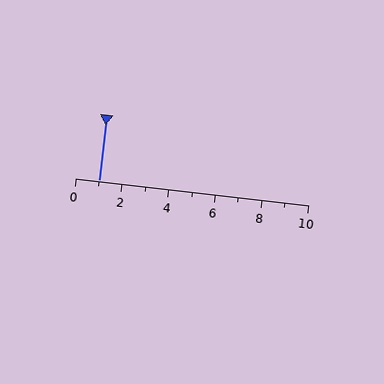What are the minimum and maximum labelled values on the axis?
The axis runs from 0 to 10.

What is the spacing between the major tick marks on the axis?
The major ticks are spaced 2 apart.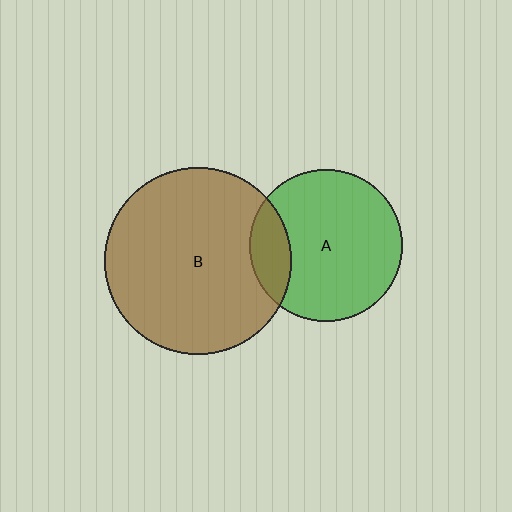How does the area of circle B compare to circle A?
Approximately 1.5 times.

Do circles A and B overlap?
Yes.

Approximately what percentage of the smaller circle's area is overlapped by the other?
Approximately 15%.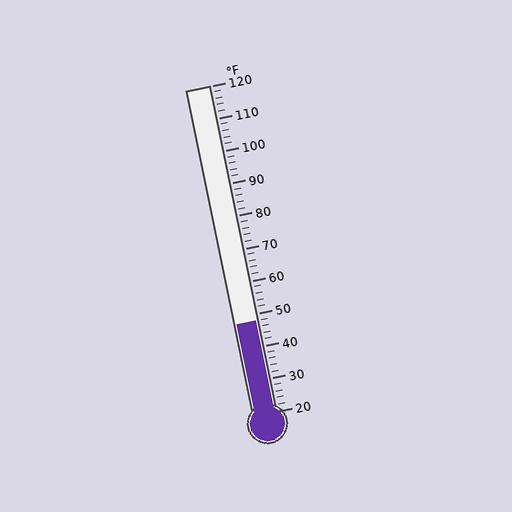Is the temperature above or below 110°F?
The temperature is below 110°F.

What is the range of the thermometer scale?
The thermometer scale ranges from 20°F to 120°F.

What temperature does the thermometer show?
The thermometer shows approximately 48°F.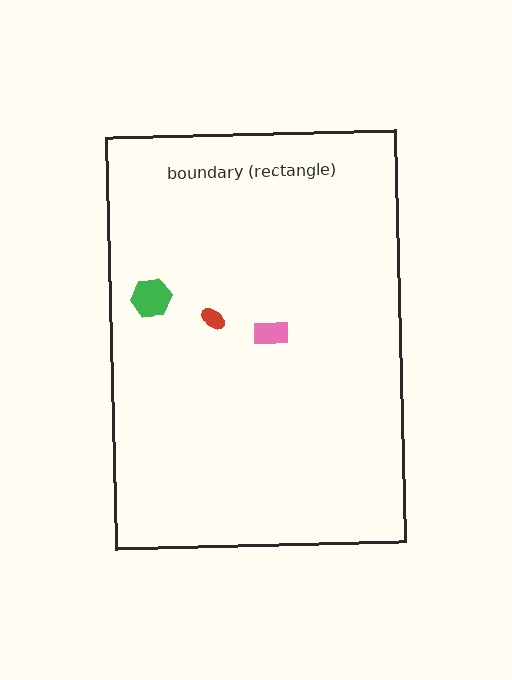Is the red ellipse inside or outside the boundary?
Inside.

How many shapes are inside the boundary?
3 inside, 0 outside.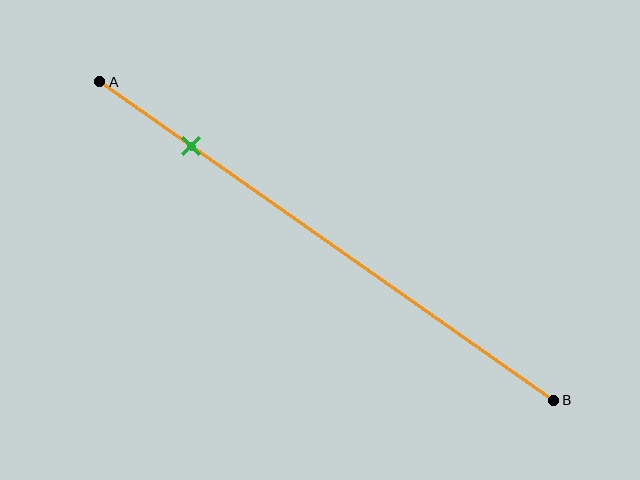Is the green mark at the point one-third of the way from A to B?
No, the mark is at about 20% from A, not at the 33% one-third point.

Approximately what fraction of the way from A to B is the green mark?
The green mark is approximately 20% of the way from A to B.